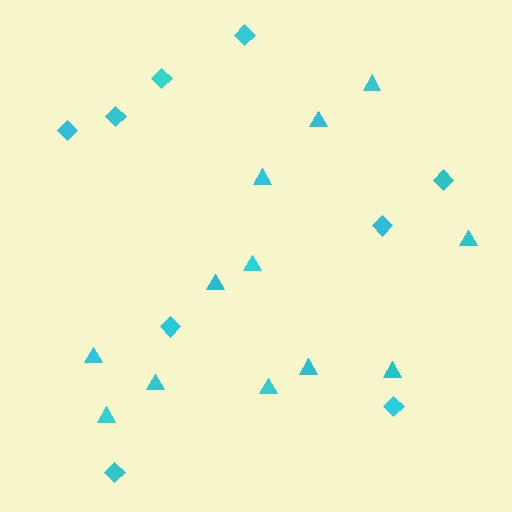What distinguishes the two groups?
There are 2 groups: one group of diamonds (9) and one group of triangles (12).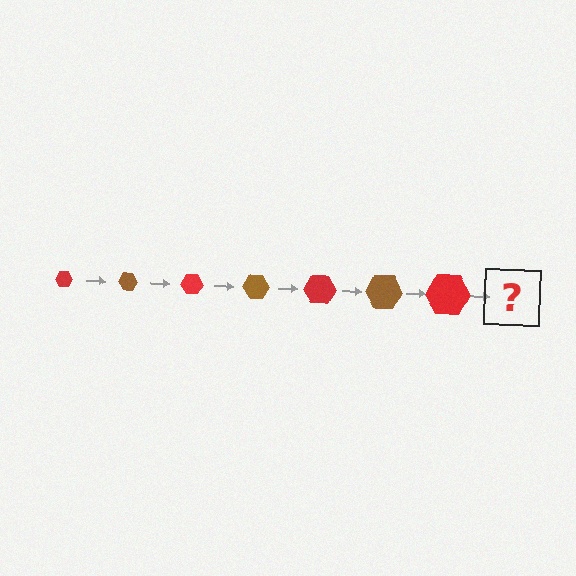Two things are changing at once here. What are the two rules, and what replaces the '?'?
The two rules are that the hexagon grows larger each step and the color cycles through red and brown. The '?' should be a brown hexagon, larger than the previous one.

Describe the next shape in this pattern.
It should be a brown hexagon, larger than the previous one.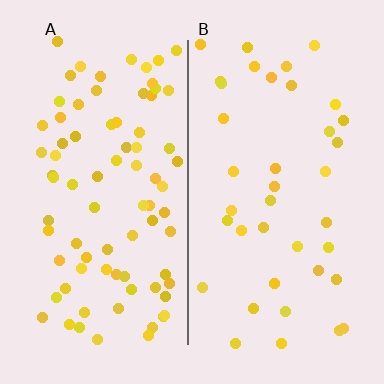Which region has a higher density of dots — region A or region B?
A (the left).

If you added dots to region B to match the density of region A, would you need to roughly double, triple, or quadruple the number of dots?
Approximately double.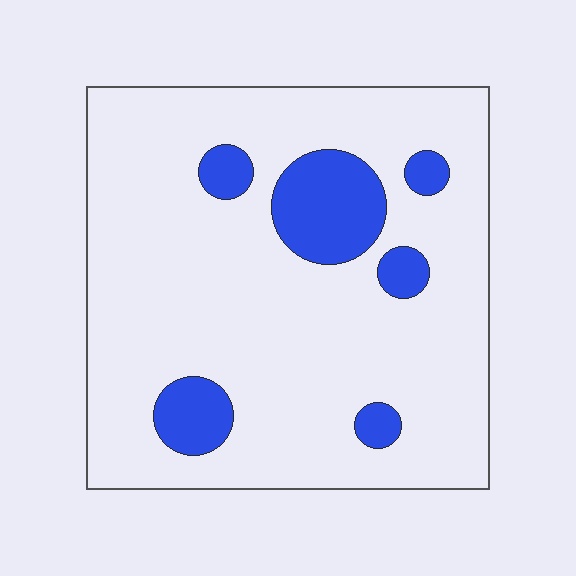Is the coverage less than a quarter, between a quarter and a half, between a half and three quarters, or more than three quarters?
Less than a quarter.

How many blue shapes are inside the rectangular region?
6.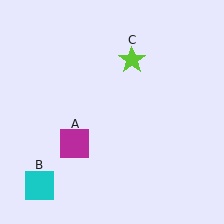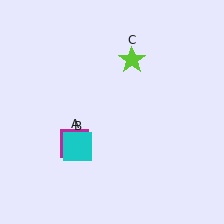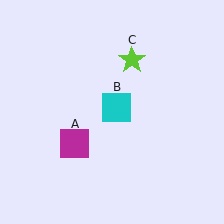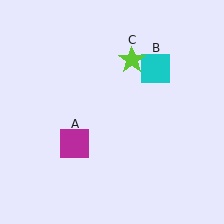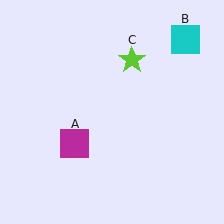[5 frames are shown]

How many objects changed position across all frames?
1 object changed position: cyan square (object B).